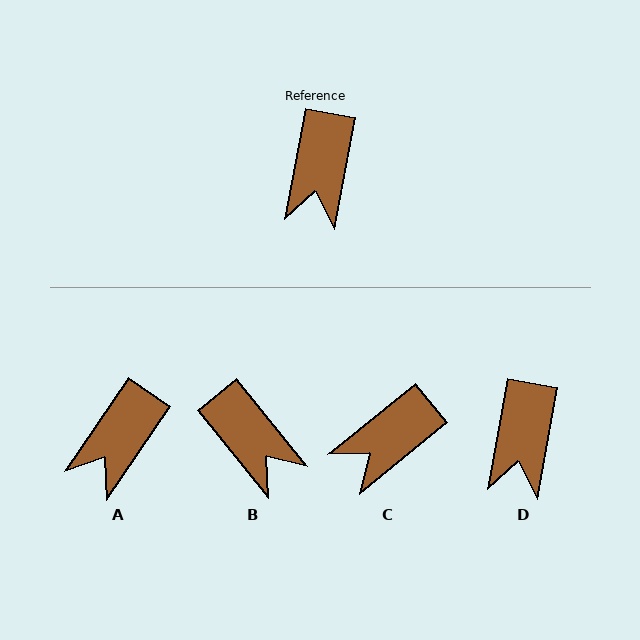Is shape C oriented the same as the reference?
No, it is off by about 40 degrees.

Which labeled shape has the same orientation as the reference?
D.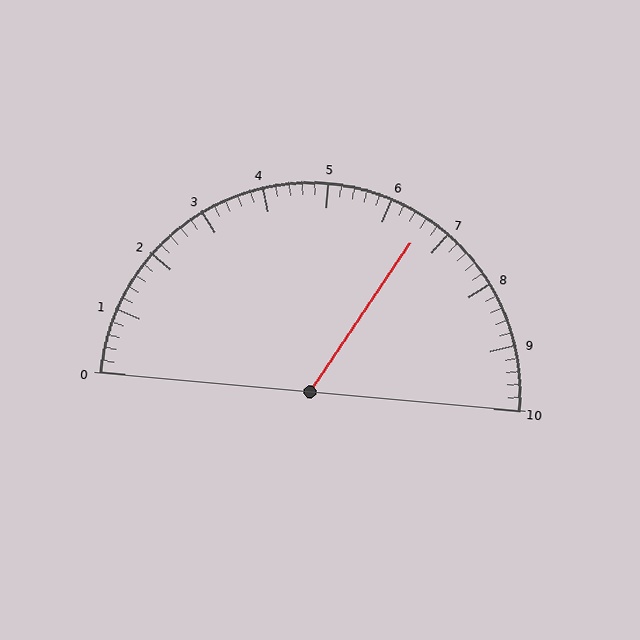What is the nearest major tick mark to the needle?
The nearest major tick mark is 7.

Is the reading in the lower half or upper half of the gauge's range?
The reading is in the upper half of the range (0 to 10).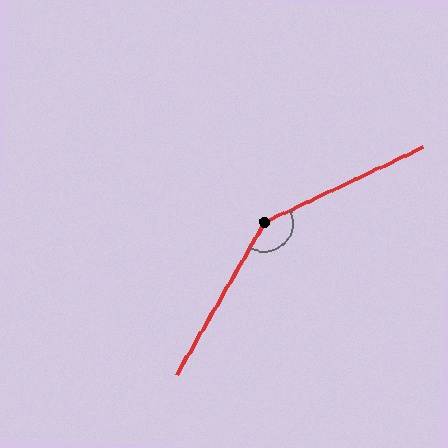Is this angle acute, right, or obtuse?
It is obtuse.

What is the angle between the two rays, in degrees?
Approximately 145 degrees.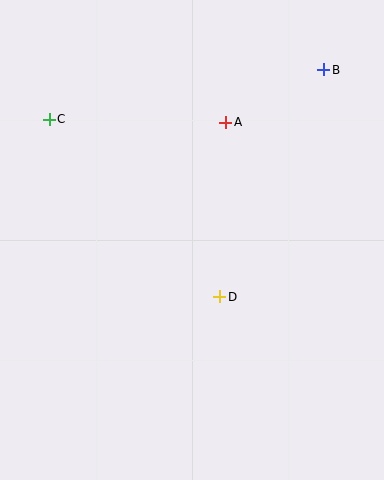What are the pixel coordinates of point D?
Point D is at (220, 297).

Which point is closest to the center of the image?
Point D at (220, 297) is closest to the center.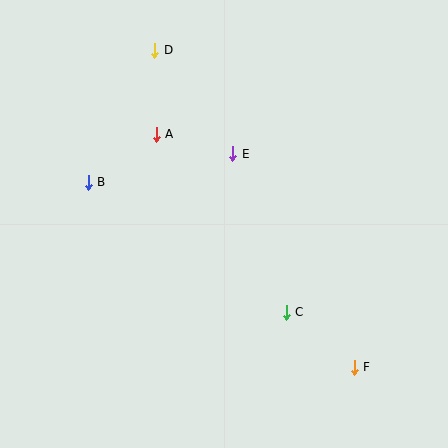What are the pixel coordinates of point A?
Point A is at (156, 134).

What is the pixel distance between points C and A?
The distance between C and A is 220 pixels.